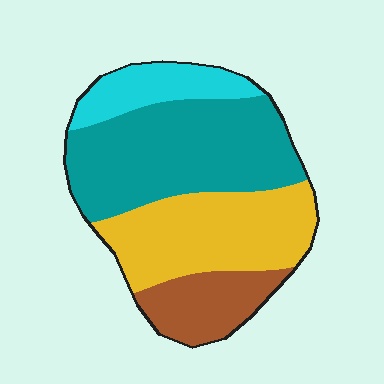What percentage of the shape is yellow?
Yellow takes up about one third (1/3) of the shape.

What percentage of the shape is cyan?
Cyan covers roughly 15% of the shape.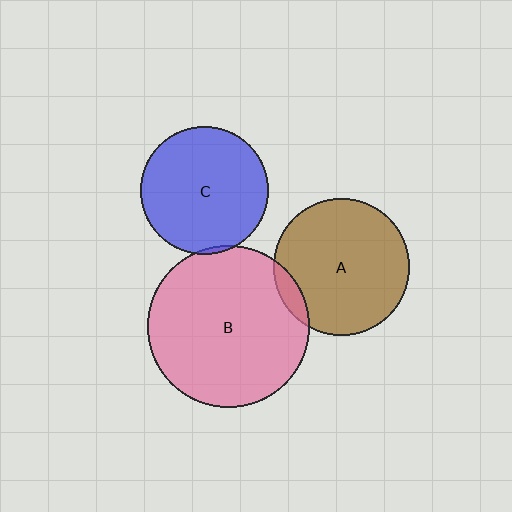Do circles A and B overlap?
Yes.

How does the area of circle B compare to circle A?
Approximately 1.4 times.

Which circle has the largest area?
Circle B (pink).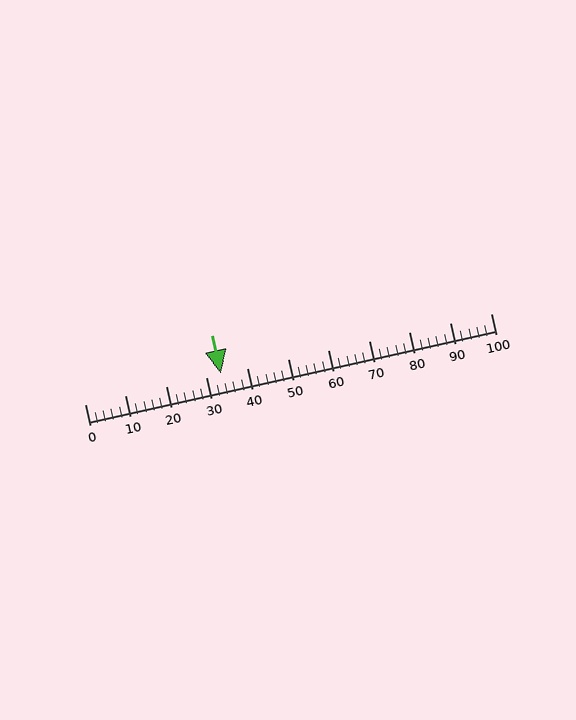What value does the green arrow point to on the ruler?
The green arrow points to approximately 34.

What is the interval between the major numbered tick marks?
The major tick marks are spaced 10 units apart.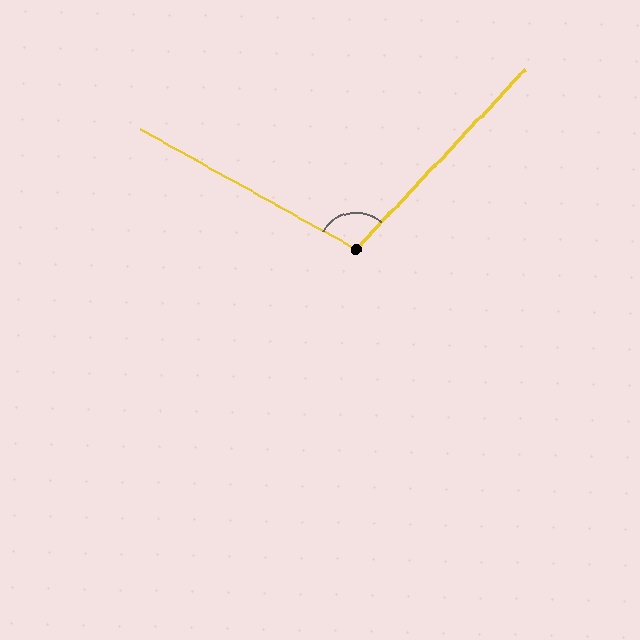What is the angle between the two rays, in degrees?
Approximately 104 degrees.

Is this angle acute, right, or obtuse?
It is obtuse.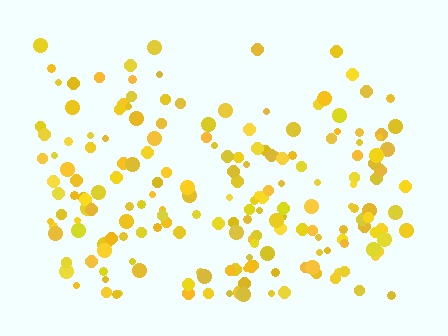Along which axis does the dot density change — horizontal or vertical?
Vertical.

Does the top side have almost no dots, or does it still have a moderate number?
Still a moderate number, just noticeably fewer than the bottom.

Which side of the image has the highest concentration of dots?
The bottom.